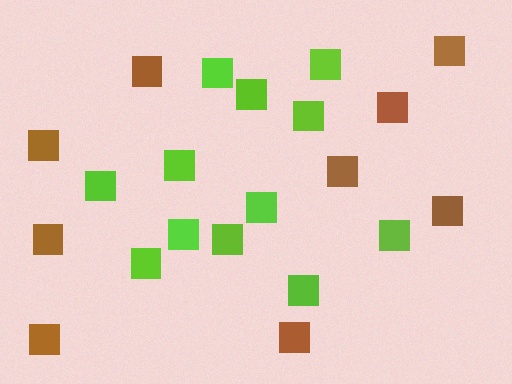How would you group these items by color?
There are 2 groups: one group of lime squares (12) and one group of brown squares (9).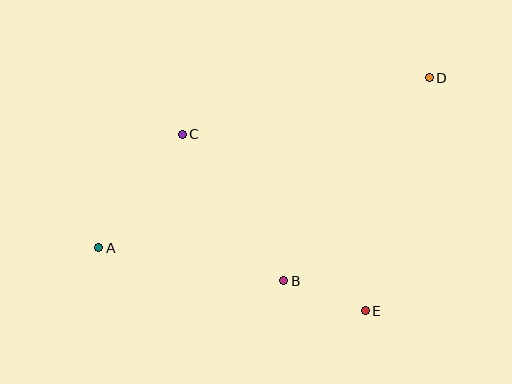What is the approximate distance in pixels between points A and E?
The distance between A and E is approximately 274 pixels.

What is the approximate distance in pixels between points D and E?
The distance between D and E is approximately 241 pixels.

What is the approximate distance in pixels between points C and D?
The distance between C and D is approximately 253 pixels.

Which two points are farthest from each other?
Points A and D are farthest from each other.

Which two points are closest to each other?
Points B and E are closest to each other.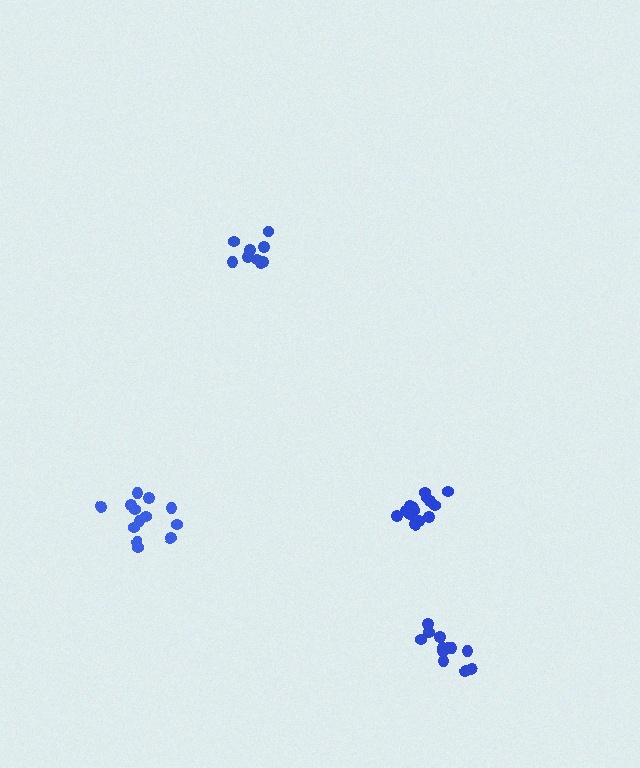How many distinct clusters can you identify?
There are 4 distinct clusters.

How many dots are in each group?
Group 1: 12 dots, Group 2: 9 dots, Group 3: 13 dots, Group 4: 14 dots (48 total).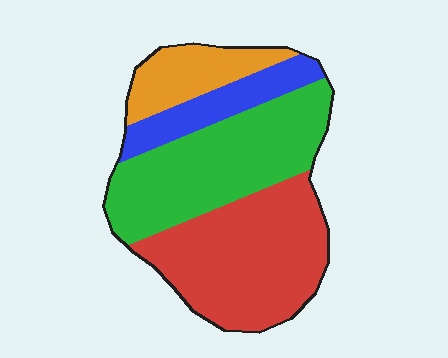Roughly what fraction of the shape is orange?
Orange covers 13% of the shape.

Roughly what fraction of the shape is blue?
Blue covers 13% of the shape.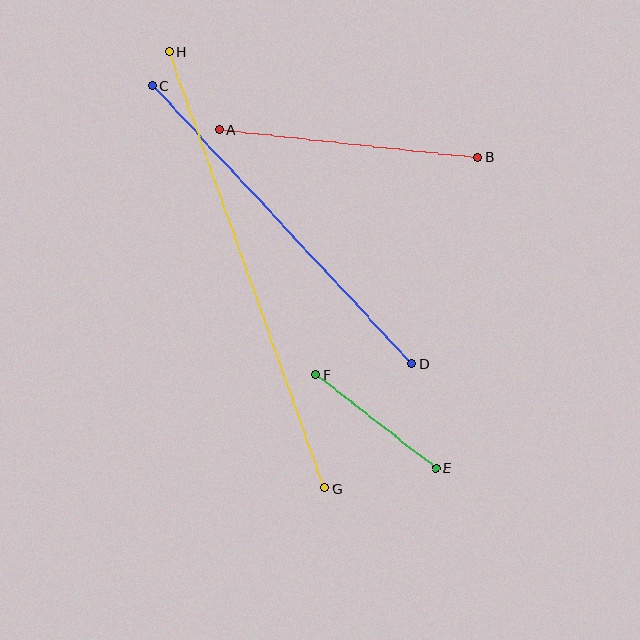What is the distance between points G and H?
The distance is approximately 463 pixels.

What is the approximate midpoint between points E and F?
The midpoint is at approximately (376, 421) pixels.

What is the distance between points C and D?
The distance is approximately 380 pixels.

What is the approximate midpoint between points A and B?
The midpoint is at approximately (348, 143) pixels.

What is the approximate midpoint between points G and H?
The midpoint is at approximately (247, 270) pixels.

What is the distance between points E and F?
The distance is approximately 152 pixels.